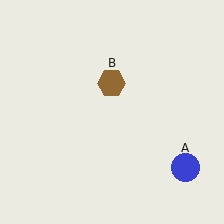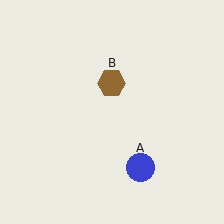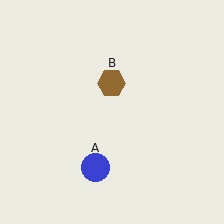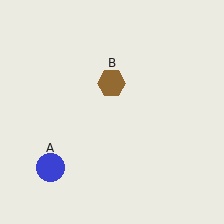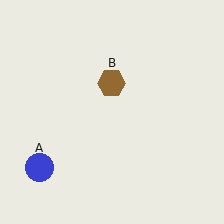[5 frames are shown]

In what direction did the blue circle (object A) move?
The blue circle (object A) moved left.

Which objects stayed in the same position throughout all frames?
Brown hexagon (object B) remained stationary.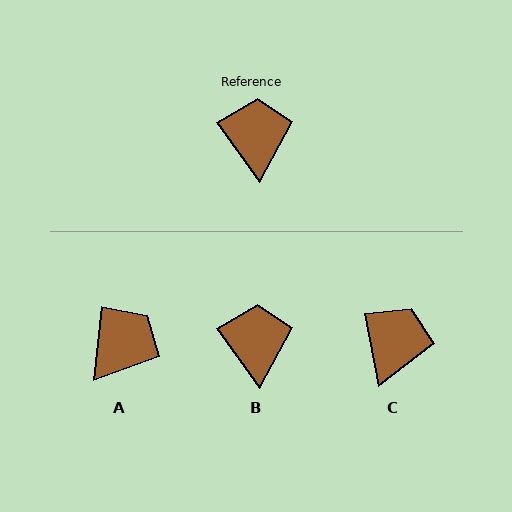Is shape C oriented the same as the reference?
No, it is off by about 24 degrees.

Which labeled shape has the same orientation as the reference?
B.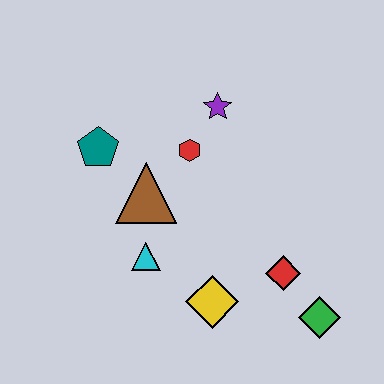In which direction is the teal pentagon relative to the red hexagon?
The teal pentagon is to the left of the red hexagon.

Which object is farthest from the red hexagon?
The green diamond is farthest from the red hexagon.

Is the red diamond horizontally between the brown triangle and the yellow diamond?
No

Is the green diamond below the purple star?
Yes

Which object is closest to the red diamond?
The green diamond is closest to the red diamond.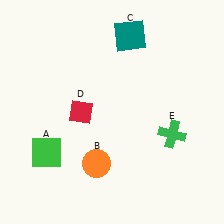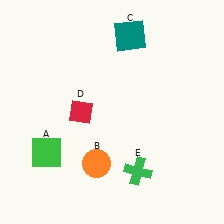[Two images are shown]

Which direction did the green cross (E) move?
The green cross (E) moved down.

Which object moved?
The green cross (E) moved down.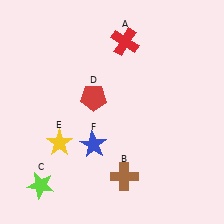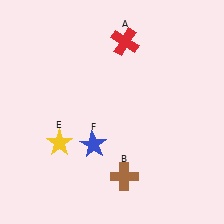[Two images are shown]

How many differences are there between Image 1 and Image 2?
There are 2 differences between the two images.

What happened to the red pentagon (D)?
The red pentagon (D) was removed in Image 2. It was in the top-left area of Image 1.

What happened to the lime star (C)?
The lime star (C) was removed in Image 2. It was in the bottom-left area of Image 1.